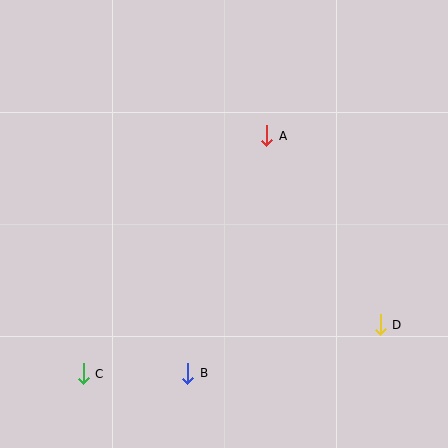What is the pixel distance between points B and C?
The distance between B and C is 105 pixels.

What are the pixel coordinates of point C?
Point C is at (83, 374).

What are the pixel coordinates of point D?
Point D is at (380, 325).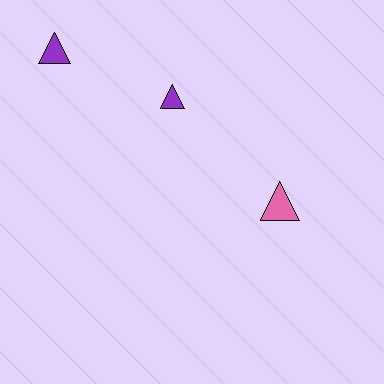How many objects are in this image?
There are 3 objects.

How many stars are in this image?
There are no stars.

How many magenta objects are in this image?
There are no magenta objects.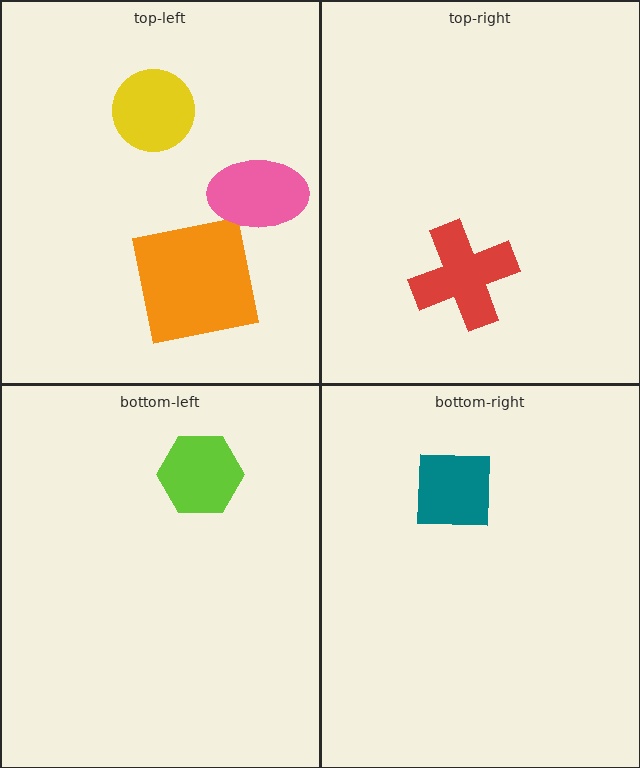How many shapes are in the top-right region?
1.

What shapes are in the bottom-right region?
The teal square.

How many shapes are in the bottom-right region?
1.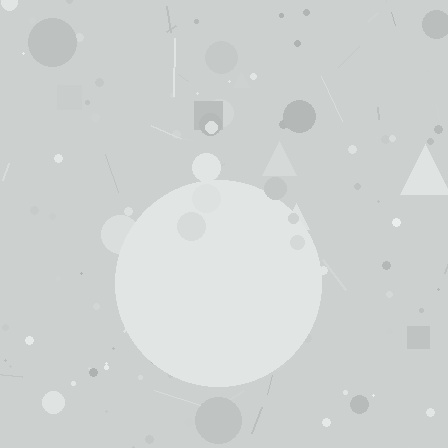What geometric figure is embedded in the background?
A circle is embedded in the background.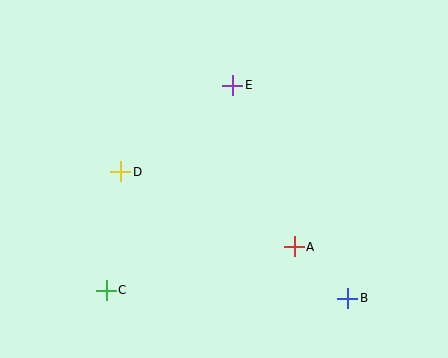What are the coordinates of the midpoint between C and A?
The midpoint between C and A is at (200, 269).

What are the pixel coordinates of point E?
Point E is at (233, 85).